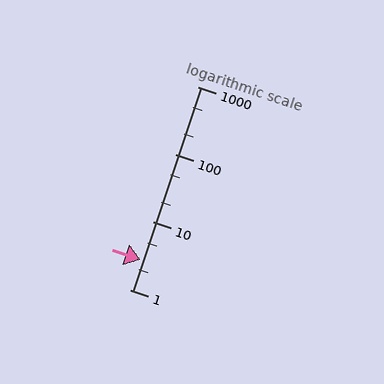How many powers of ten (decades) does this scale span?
The scale spans 3 decades, from 1 to 1000.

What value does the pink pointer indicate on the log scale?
The pointer indicates approximately 2.8.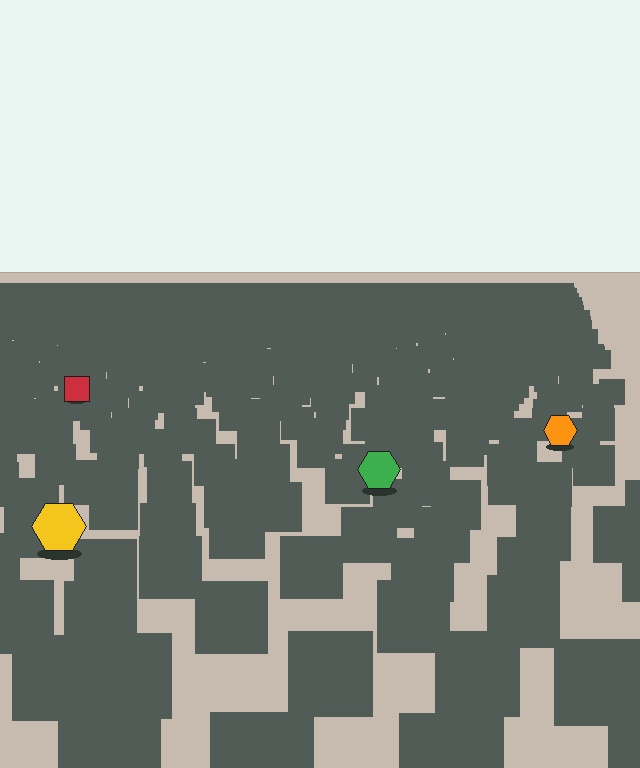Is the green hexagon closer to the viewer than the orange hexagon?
Yes. The green hexagon is closer — you can tell from the texture gradient: the ground texture is coarser near it.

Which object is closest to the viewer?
The yellow hexagon is closest. The texture marks near it are larger and more spread out.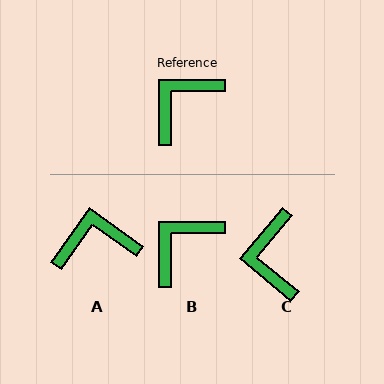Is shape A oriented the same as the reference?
No, it is off by about 35 degrees.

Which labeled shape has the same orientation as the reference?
B.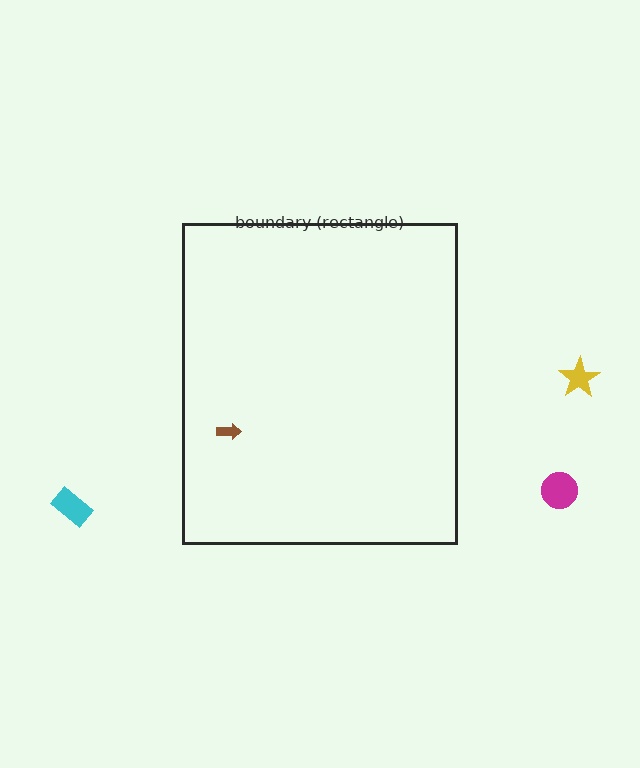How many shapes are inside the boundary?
1 inside, 3 outside.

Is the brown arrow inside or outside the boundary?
Inside.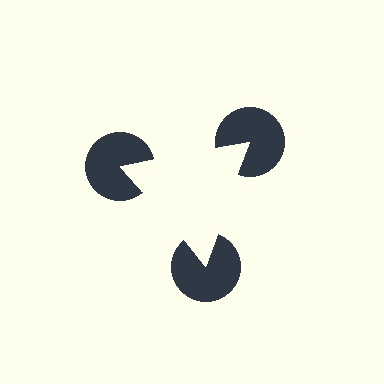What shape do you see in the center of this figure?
An illusory triangle — its edges are inferred from the aligned wedge cuts in the pac-man discs, not physically drawn.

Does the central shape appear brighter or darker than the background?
It typically appears slightly brighter than the background, even though no actual brightness change is drawn.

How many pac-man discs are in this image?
There are 3 — one at each vertex of the illusory triangle.